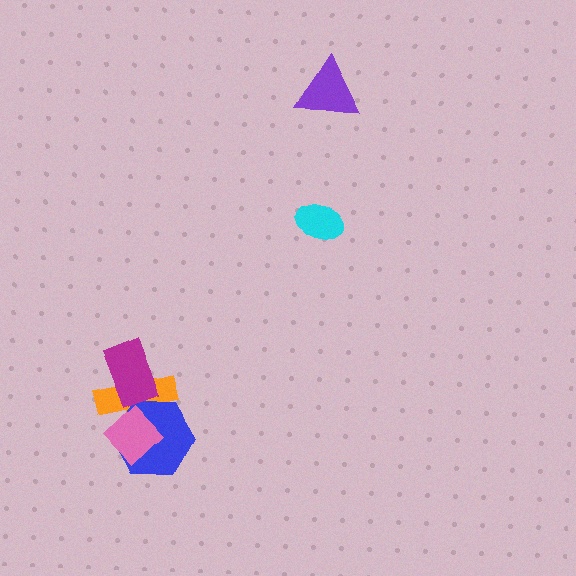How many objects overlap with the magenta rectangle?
1 object overlaps with the magenta rectangle.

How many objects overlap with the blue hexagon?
2 objects overlap with the blue hexagon.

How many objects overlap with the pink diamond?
2 objects overlap with the pink diamond.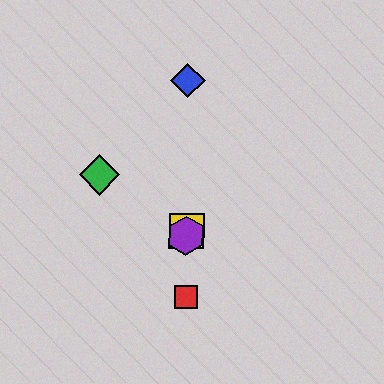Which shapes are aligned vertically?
The red square, the blue diamond, the yellow square, the purple hexagon are aligned vertically.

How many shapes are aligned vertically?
4 shapes (the red square, the blue diamond, the yellow square, the purple hexagon) are aligned vertically.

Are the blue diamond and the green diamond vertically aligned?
No, the blue diamond is at x≈188 and the green diamond is at x≈100.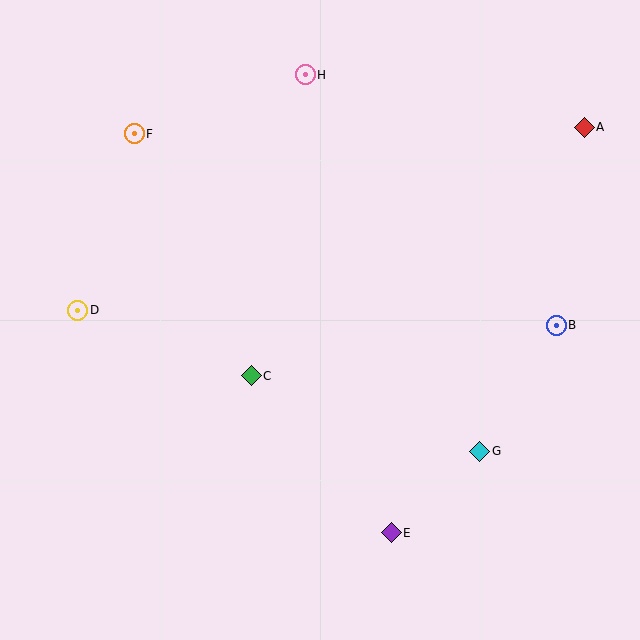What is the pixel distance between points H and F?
The distance between H and F is 180 pixels.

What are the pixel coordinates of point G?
Point G is at (480, 451).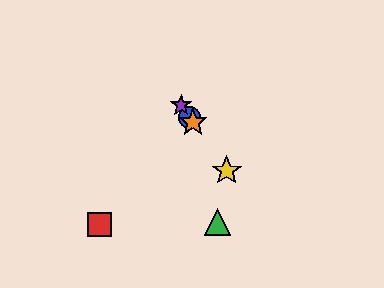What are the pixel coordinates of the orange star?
The orange star is at (193, 122).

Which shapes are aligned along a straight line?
The blue circle, the yellow star, the purple star, the orange star are aligned along a straight line.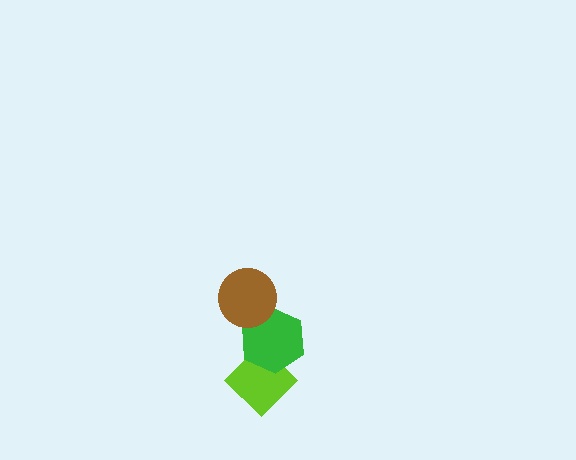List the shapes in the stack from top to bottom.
From top to bottom: the brown circle, the green hexagon, the lime diamond.